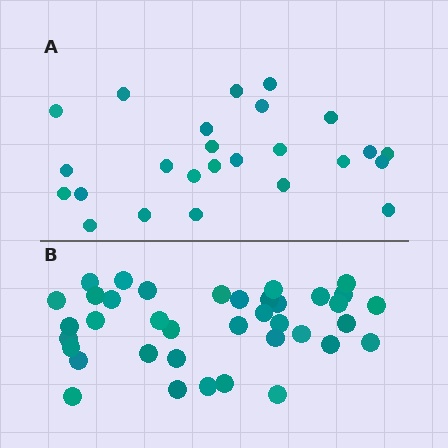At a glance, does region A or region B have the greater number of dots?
Region B (the bottom region) has more dots.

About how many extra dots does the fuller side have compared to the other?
Region B has approximately 15 more dots than region A.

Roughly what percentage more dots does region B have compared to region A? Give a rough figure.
About 50% more.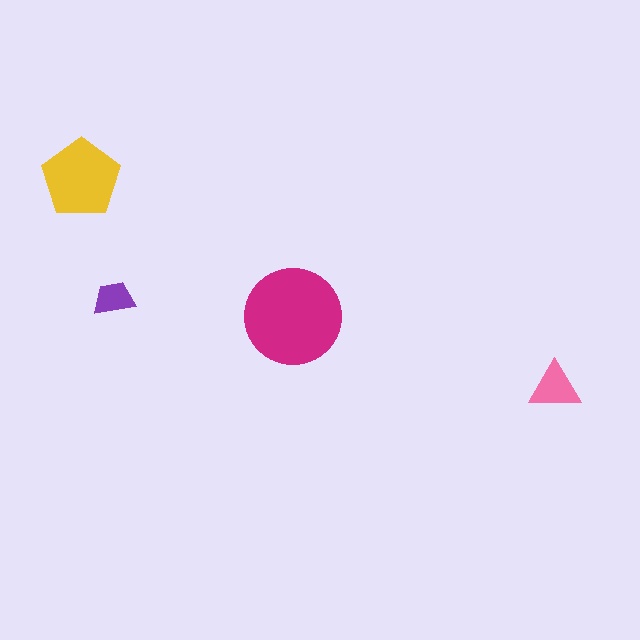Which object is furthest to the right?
The pink triangle is rightmost.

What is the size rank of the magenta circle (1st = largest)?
1st.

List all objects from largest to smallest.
The magenta circle, the yellow pentagon, the pink triangle, the purple trapezoid.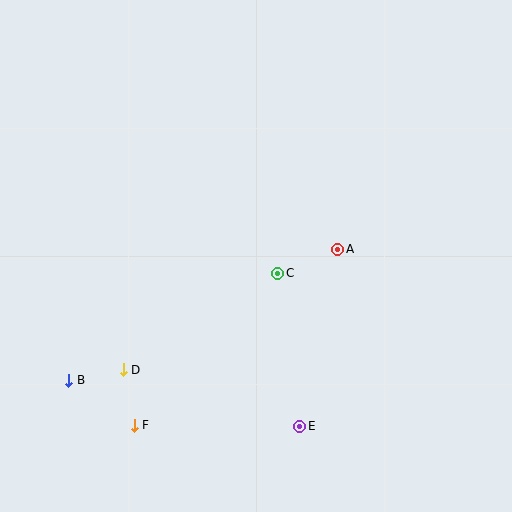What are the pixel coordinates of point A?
Point A is at (338, 249).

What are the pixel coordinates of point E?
Point E is at (300, 426).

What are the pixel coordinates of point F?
Point F is at (134, 425).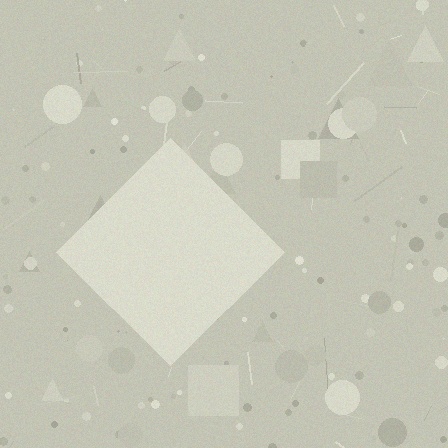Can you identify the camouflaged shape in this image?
The camouflaged shape is a diamond.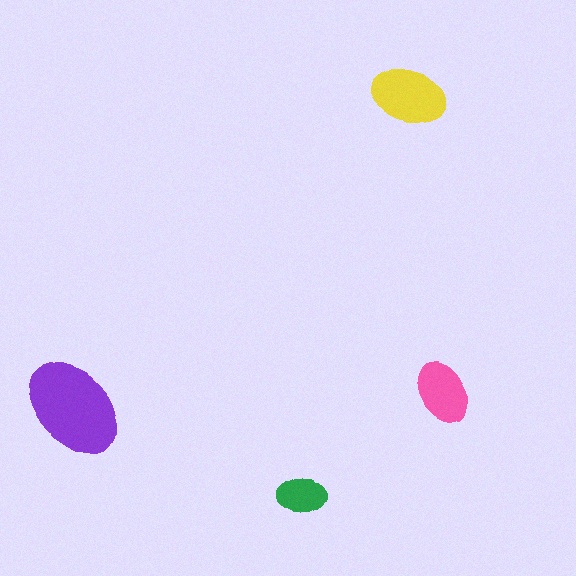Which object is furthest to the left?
The purple ellipse is leftmost.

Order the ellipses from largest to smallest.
the purple one, the yellow one, the pink one, the green one.